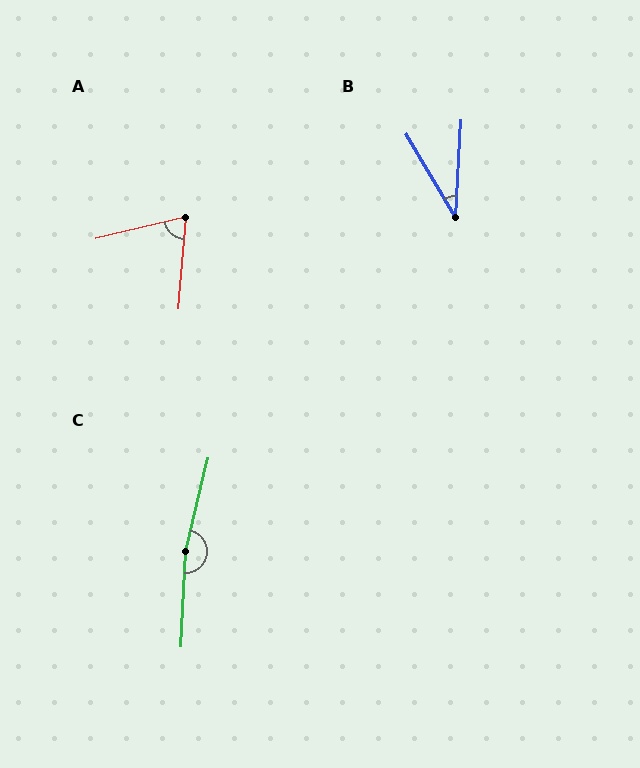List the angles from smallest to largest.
B (34°), A (72°), C (169°).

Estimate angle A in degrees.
Approximately 72 degrees.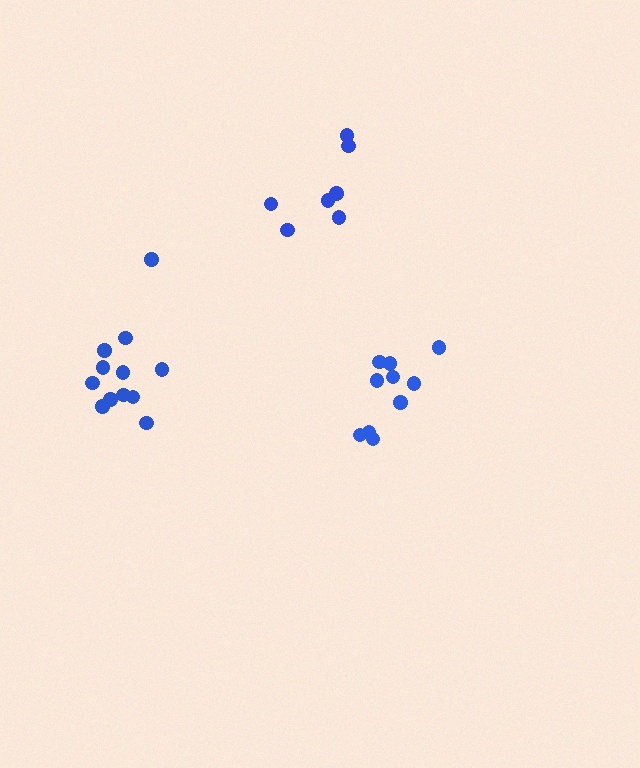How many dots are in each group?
Group 1: 10 dots, Group 2: 7 dots, Group 3: 12 dots (29 total).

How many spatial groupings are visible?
There are 3 spatial groupings.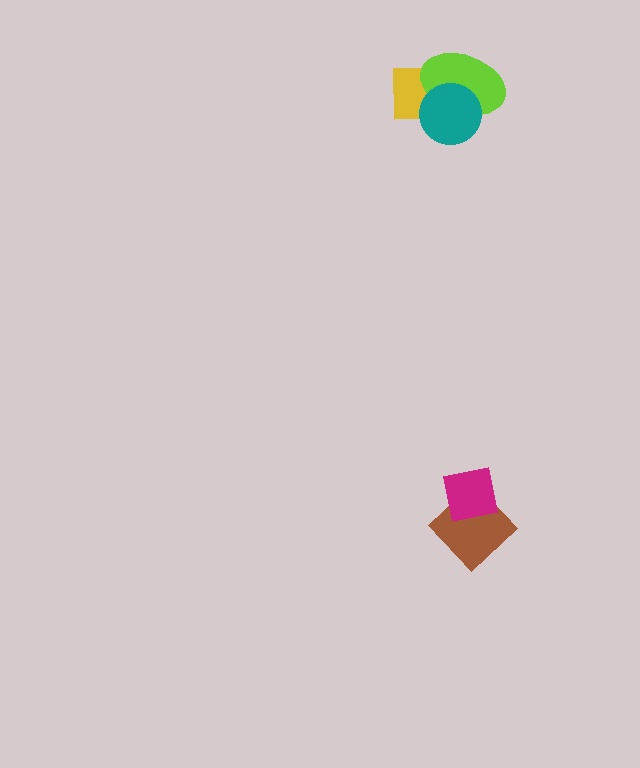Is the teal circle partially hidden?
No, no other shape covers it.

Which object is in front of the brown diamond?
The magenta square is in front of the brown diamond.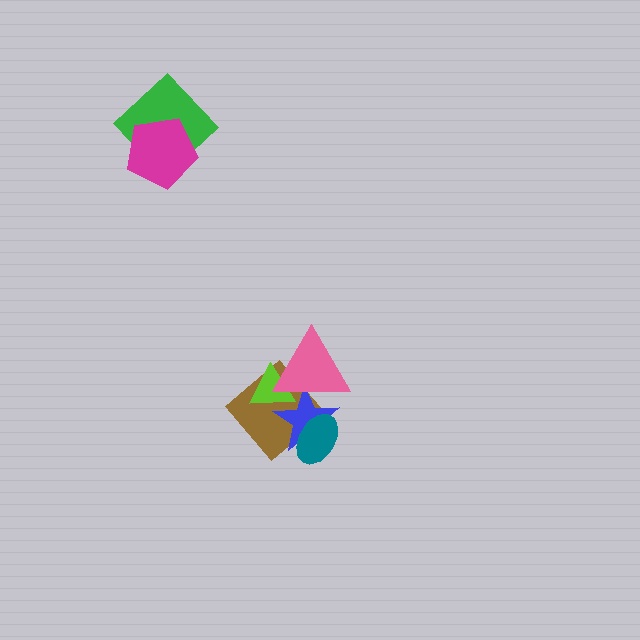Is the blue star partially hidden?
Yes, it is partially covered by another shape.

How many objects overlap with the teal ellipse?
2 objects overlap with the teal ellipse.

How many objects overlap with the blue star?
4 objects overlap with the blue star.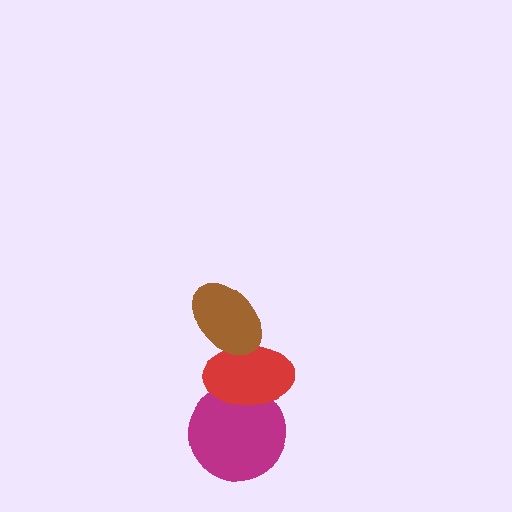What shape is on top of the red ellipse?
The brown ellipse is on top of the red ellipse.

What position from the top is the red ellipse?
The red ellipse is 2nd from the top.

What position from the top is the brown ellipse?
The brown ellipse is 1st from the top.